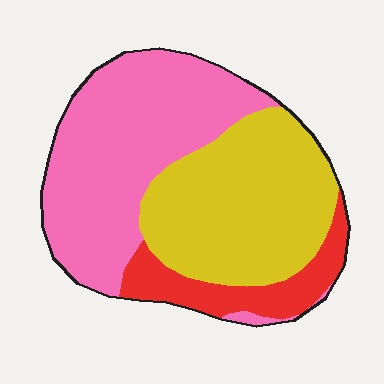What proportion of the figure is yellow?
Yellow takes up about two fifths (2/5) of the figure.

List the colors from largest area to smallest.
From largest to smallest: pink, yellow, red.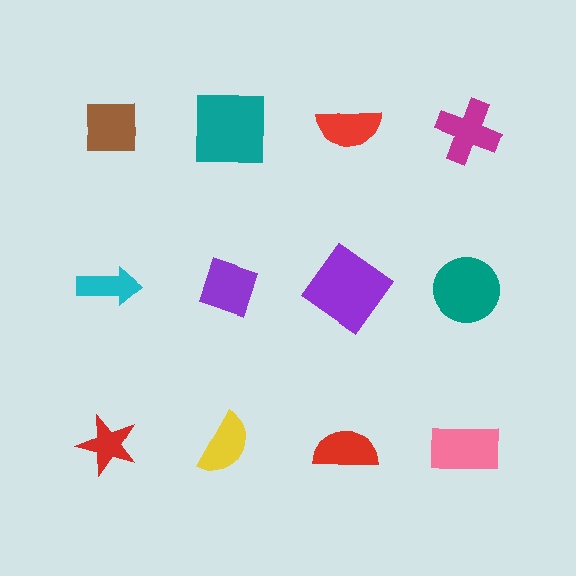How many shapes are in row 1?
4 shapes.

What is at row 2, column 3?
A purple diamond.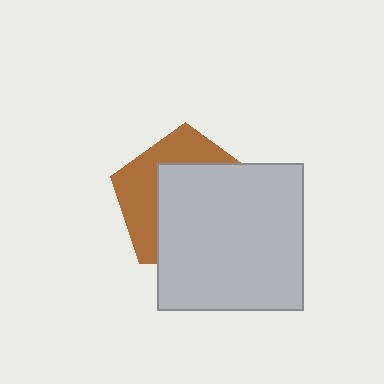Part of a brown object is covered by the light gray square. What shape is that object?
It is a pentagon.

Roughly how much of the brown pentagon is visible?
A small part of it is visible (roughly 39%).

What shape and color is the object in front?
The object in front is a light gray square.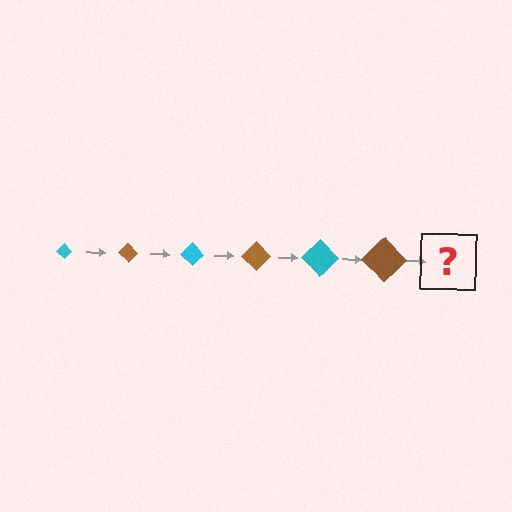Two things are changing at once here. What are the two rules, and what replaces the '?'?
The two rules are that the diamond grows larger each step and the color cycles through cyan and brown. The '?' should be a cyan diamond, larger than the previous one.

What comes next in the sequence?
The next element should be a cyan diamond, larger than the previous one.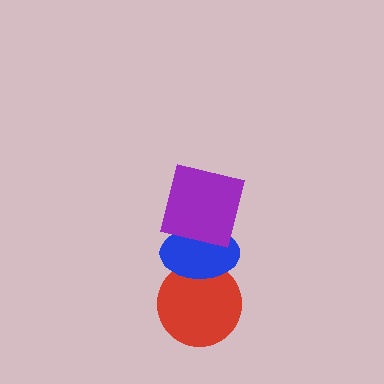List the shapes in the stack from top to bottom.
From top to bottom: the purple square, the blue ellipse, the red circle.